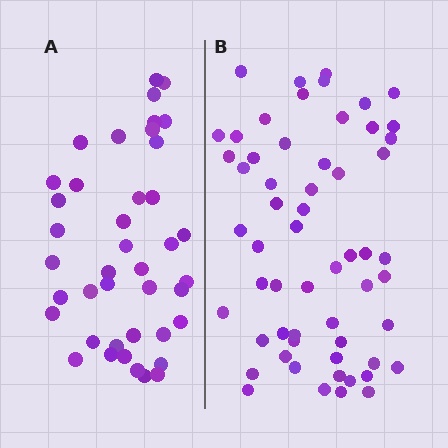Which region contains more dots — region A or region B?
Region B (the right region) has more dots.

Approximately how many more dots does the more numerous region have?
Region B has approximately 15 more dots than region A.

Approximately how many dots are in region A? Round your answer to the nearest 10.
About 40 dots. (The exact count is 41, which rounds to 40.)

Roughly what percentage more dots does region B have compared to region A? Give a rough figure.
About 40% more.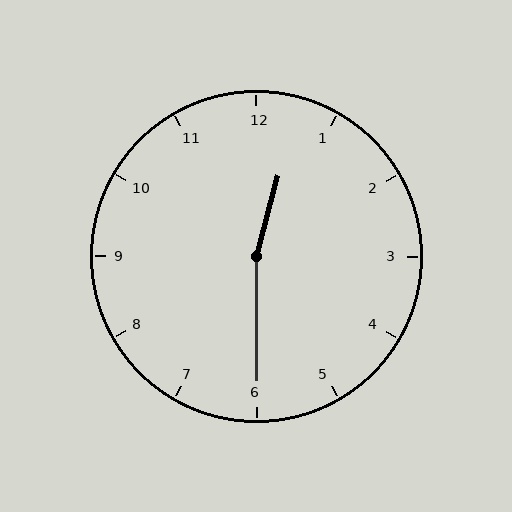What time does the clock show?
12:30.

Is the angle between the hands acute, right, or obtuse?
It is obtuse.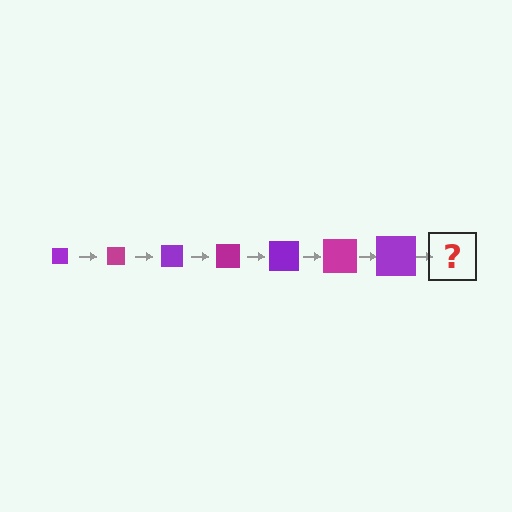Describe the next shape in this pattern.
It should be a magenta square, larger than the previous one.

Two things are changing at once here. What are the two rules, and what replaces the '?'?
The two rules are that the square grows larger each step and the color cycles through purple and magenta. The '?' should be a magenta square, larger than the previous one.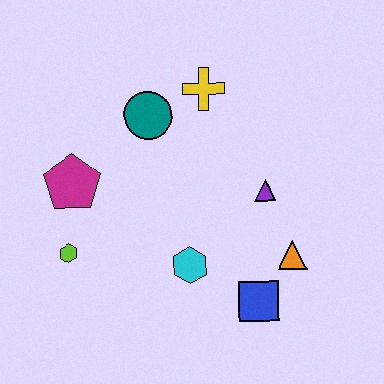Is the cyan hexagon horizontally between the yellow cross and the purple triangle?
No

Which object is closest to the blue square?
The orange triangle is closest to the blue square.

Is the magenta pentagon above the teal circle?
No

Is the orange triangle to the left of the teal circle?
No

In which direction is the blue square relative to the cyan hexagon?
The blue square is to the right of the cyan hexagon.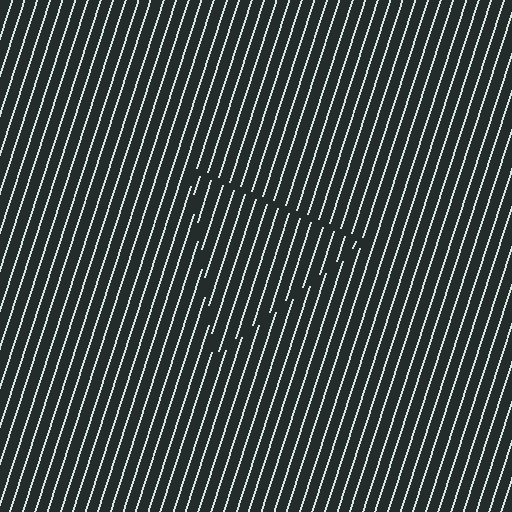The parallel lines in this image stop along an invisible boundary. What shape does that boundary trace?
An illusory triangle. The interior of the shape contains the same grating, shifted by half a period — the contour is defined by the phase discontinuity where line-ends from the inner and outer gratings abut.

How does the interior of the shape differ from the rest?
The interior of the shape contains the same grating, shifted by half a period — the contour is defined by the phase discontinuity where line-ends from the inner and outer gratings abut.